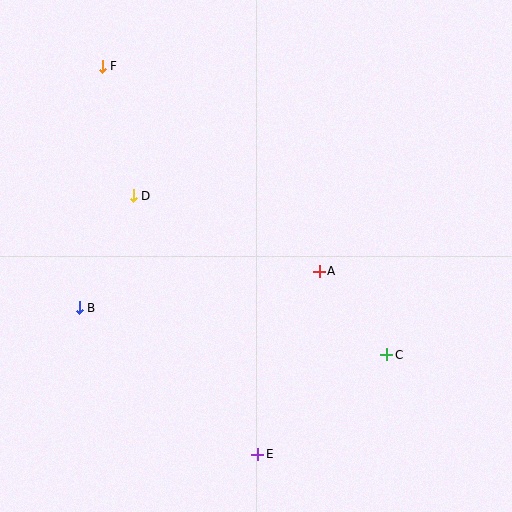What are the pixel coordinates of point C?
Point C is at (387, 355).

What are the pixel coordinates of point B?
Point B is at (79, 308).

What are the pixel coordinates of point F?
Point F is at (102, 66).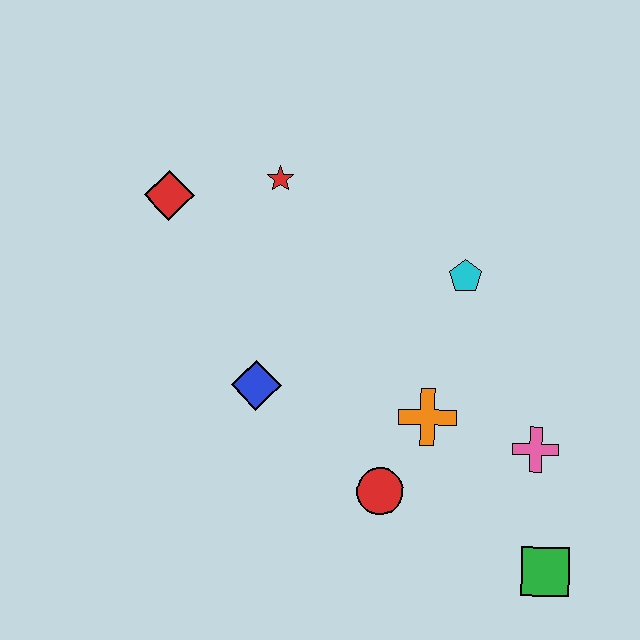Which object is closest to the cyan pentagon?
The orange cross is closest to the cyan pentagon.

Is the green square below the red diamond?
Yes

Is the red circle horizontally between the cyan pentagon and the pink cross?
No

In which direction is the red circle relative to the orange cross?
The red circle is below the orange cross.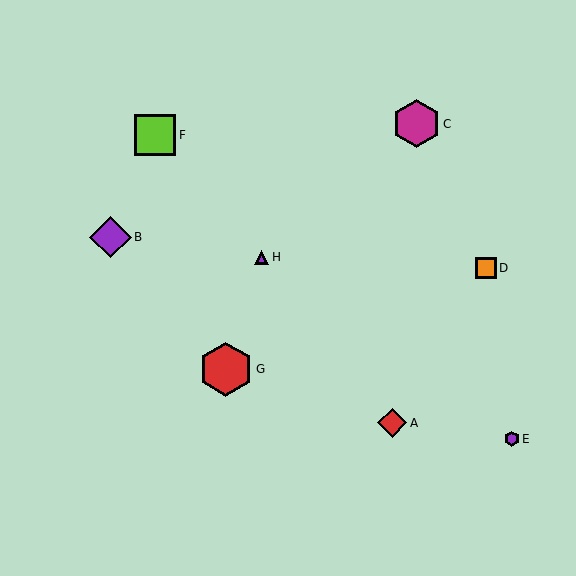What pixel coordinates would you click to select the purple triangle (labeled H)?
Click at (262, 257) to select the purple triangle H.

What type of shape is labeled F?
Shape F is a lime square.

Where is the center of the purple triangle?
The center of the purple triangle is at (262, 257).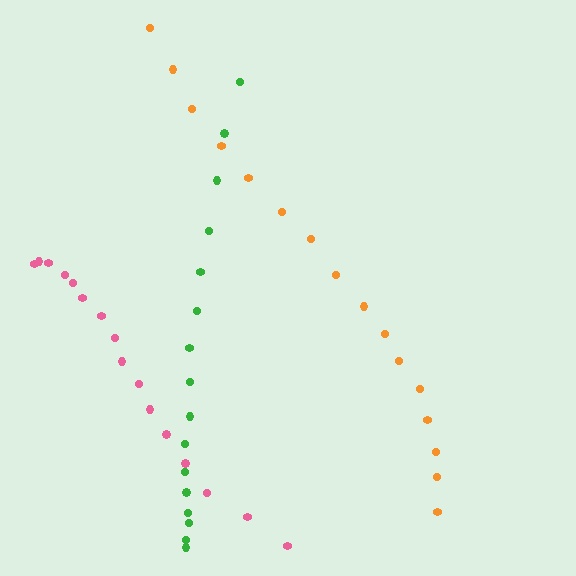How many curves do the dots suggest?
There are 3 distinct paths.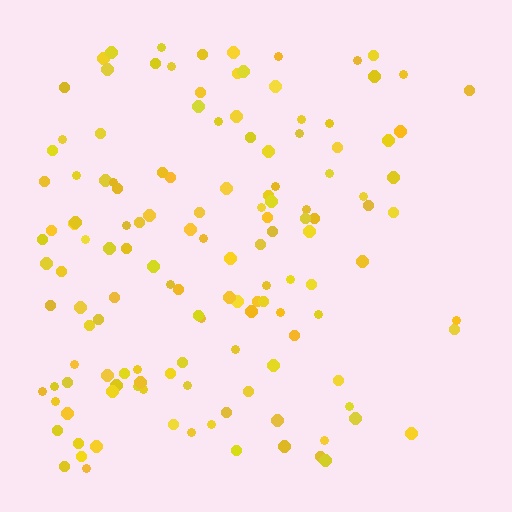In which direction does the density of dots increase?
From right to left, with the left side densest.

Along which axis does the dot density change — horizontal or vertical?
Horizontal.